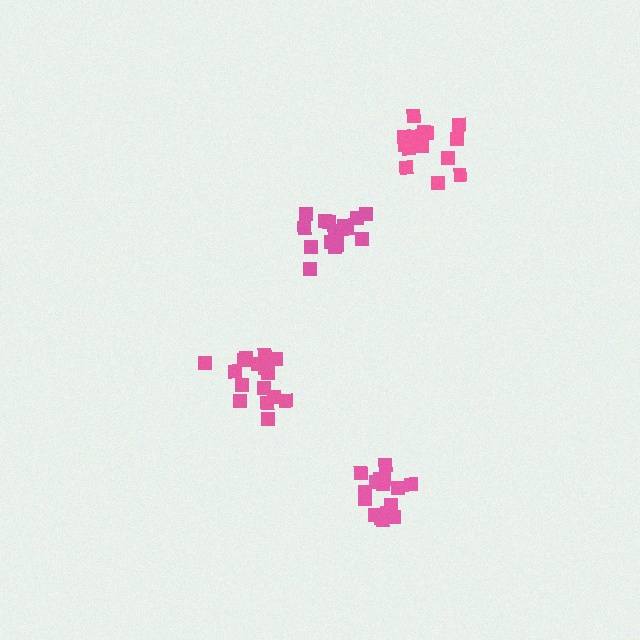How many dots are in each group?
Group 1: 15 dots, Group 2: 16 dots, Group 3: 16 dots, Group 4: 16 dots (63 total).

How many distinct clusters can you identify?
There are 4 distinct clusters.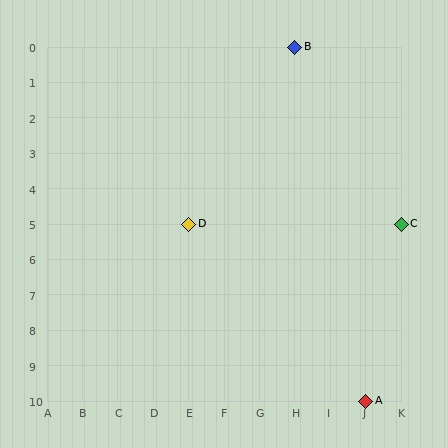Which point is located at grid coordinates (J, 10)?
Point A is at (J, 10).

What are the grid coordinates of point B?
Point B is at grid coordinates (H, 0).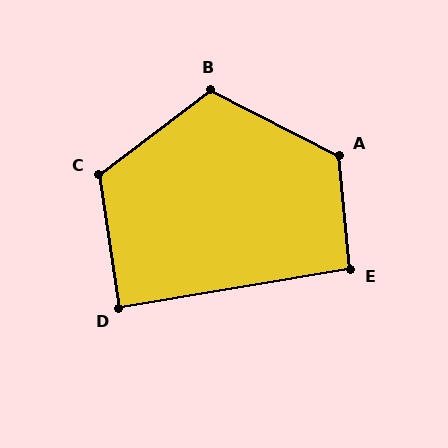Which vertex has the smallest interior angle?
D, at approximately 89 degrees.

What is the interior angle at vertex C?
Approximately 119 degrees (obtuse).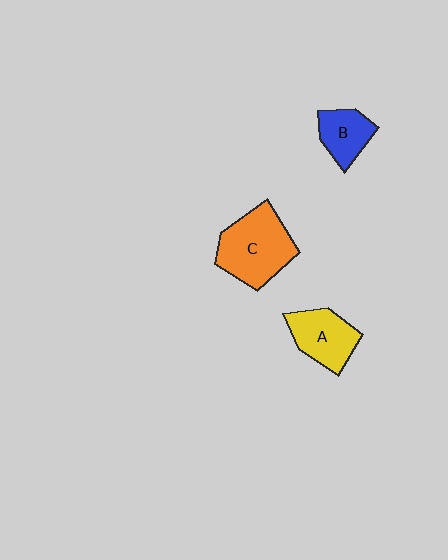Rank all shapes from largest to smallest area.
From largest to smallest: C (orange), A (yellow), B (blue).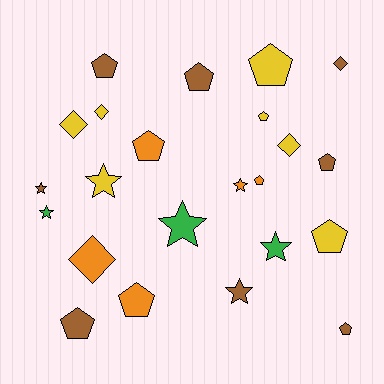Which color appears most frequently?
Brown, with 8 objects.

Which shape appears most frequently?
Pentagon, with 11 objects.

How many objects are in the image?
There are 23 objects.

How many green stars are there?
There are 3 green stars.